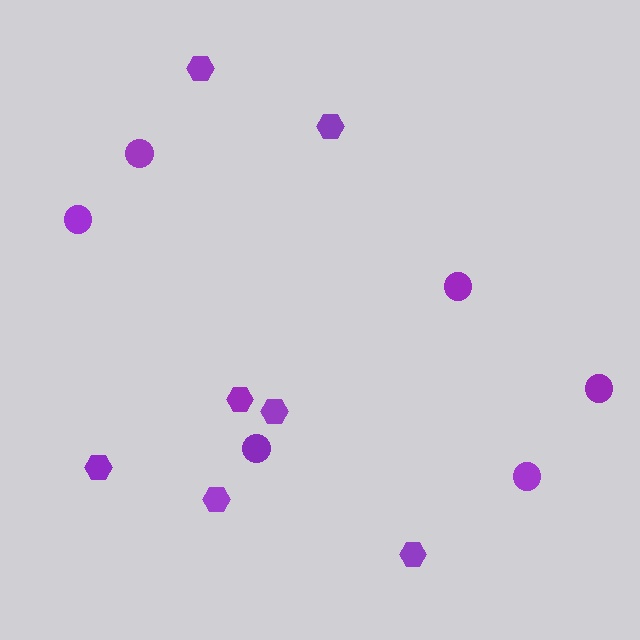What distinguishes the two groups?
There are 2 groups: one group of hexagons (7) and one group of circles (6).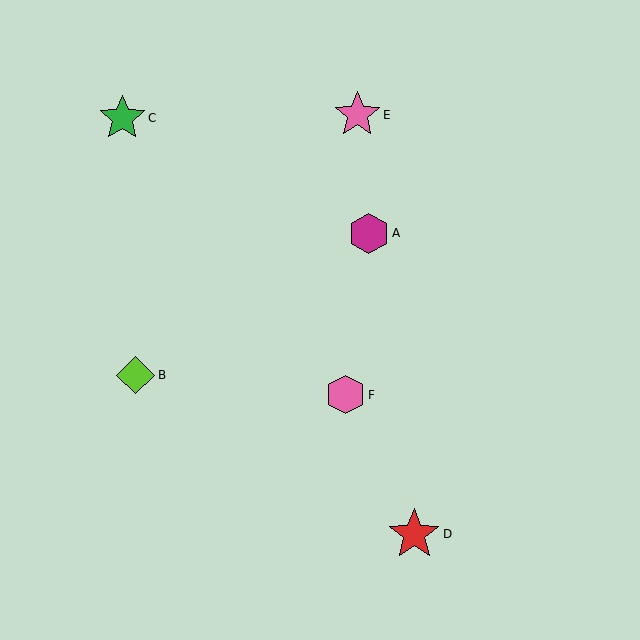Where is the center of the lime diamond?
The center of the lime diamond is at (136, 375).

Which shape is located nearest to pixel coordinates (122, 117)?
The green star (labeled C) at (122, 118) is nearest to that location.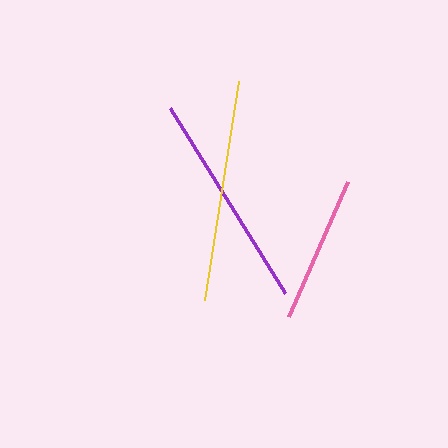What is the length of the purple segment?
The purple segment is approximately 218 pixels long.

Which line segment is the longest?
The yellow line is the longest at approximately 222 pixels.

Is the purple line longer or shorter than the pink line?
The purple line is longer than the pink line.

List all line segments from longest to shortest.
From longest to shortest: yellow, purple, pink.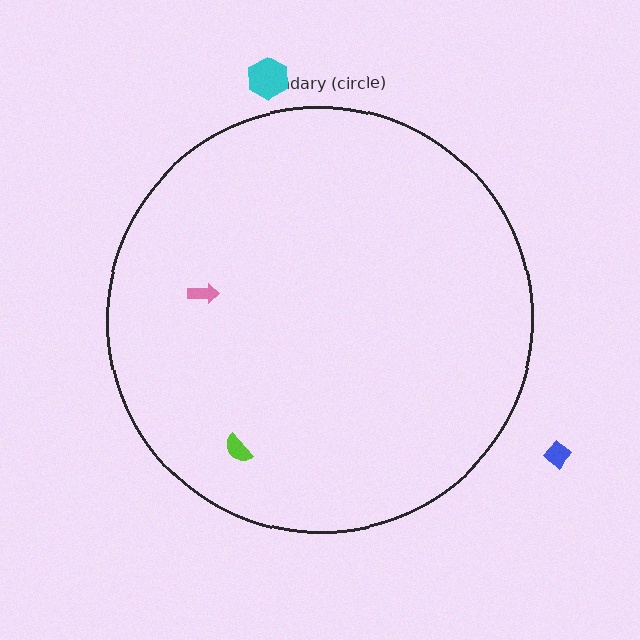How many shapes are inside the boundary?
2 inside, 2 outside.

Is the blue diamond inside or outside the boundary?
Outside.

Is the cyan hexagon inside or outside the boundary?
Outside.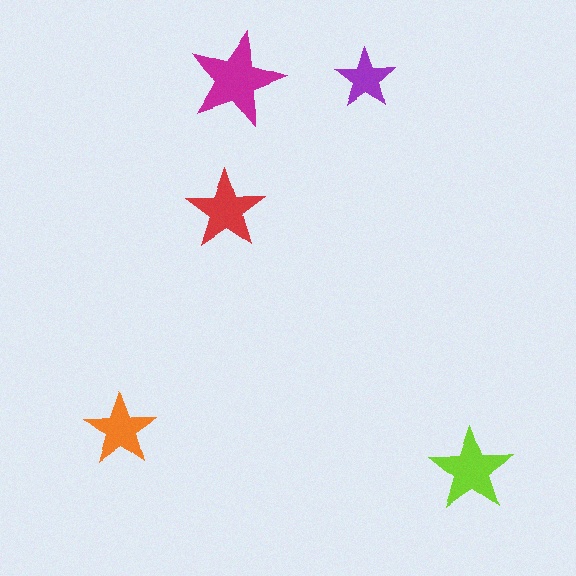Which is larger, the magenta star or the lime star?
The magenta one.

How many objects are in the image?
There are 5 objects in the image.